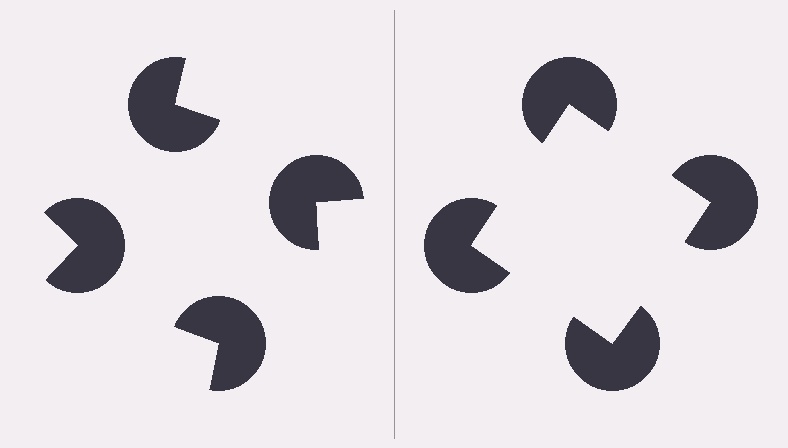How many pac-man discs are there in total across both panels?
8 — 4 on each side.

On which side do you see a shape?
An illusory square appears on the right side. On the left side the wedge cuts are rotated, so no coherent shape forms.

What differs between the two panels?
The pac-man discs are positioned identically on both sides; only the wedge orientations differ. On the right they align to a square; on the left they are misaligned.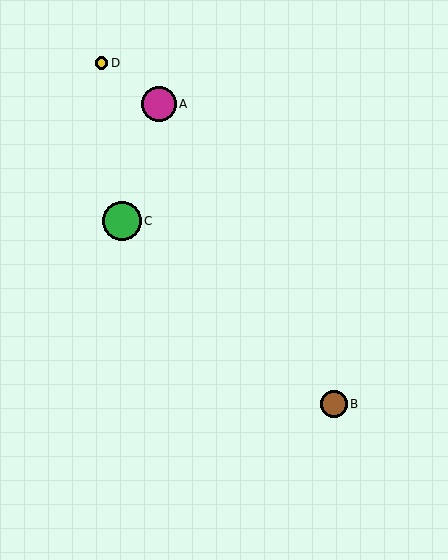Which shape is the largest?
The green circle (labeled C) is the largest.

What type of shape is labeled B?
Shape B is a brown circle.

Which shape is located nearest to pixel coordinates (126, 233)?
The green circle (labeled C) at (122, 221) is nearest to that location.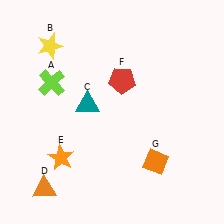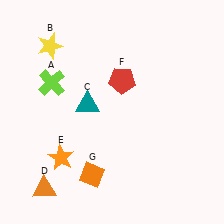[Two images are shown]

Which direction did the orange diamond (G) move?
The orange diamond (G) moved left.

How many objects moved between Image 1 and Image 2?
1 object moved between the two images.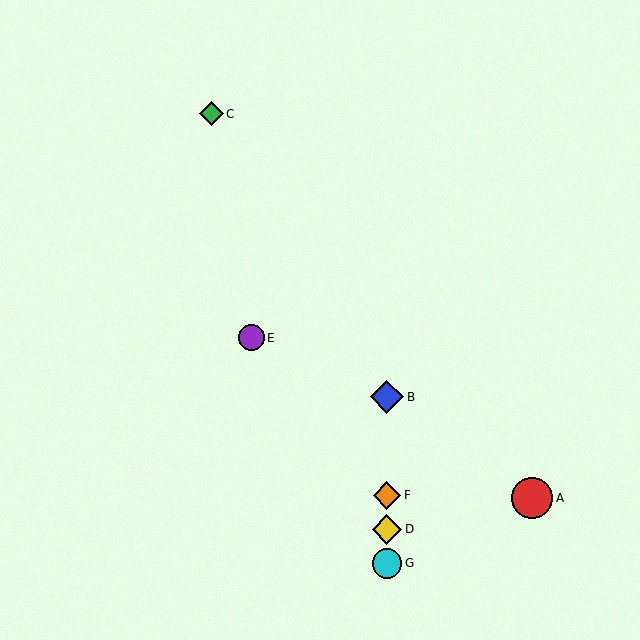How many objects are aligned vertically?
4 objects (B, D, F, G) are aligned vertically.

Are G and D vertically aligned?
Yes, both are at x≈387.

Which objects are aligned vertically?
Objects B, D, F, G are aligned vertically.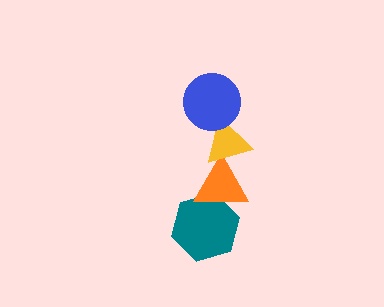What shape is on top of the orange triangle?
The yellow triangle is on top of the orange triangle.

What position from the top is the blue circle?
The blue circle is 1st from the top.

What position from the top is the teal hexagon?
The teal hexagon is 4th from the top.